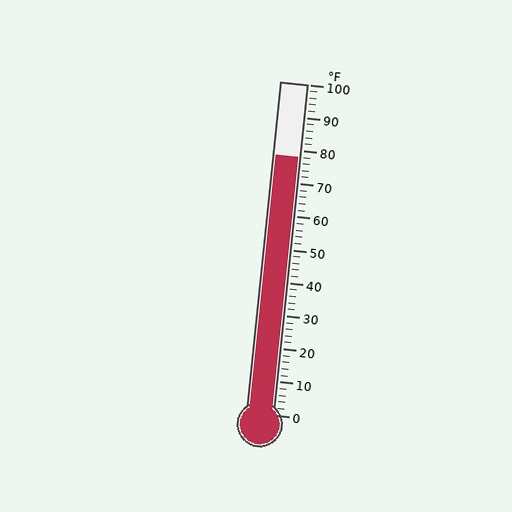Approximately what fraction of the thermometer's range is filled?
The thermometer is filled to approximately 80% of its range.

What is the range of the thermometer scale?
The thermometer scale ranges from 0°F to 100°F.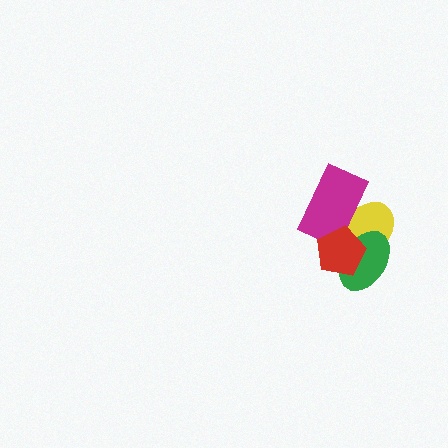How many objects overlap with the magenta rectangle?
2 objects overlap with the magenta rectangle.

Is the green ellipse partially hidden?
Yes, it is partially covered by another shape.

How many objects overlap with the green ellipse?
2 objects overlap with the green ellipse.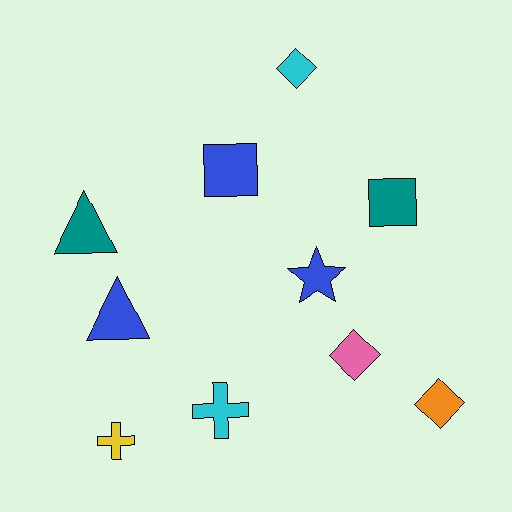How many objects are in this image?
There are 10 objects.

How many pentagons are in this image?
There are no pentagons.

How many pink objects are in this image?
There is 1 pink object.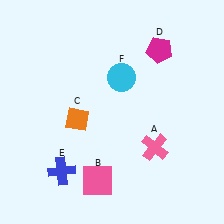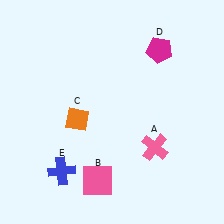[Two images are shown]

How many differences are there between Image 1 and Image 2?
There is 1 difference between the two images.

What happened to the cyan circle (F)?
The cyan circle (F) was removed in Image 2. It was in the top-right area of Image 1.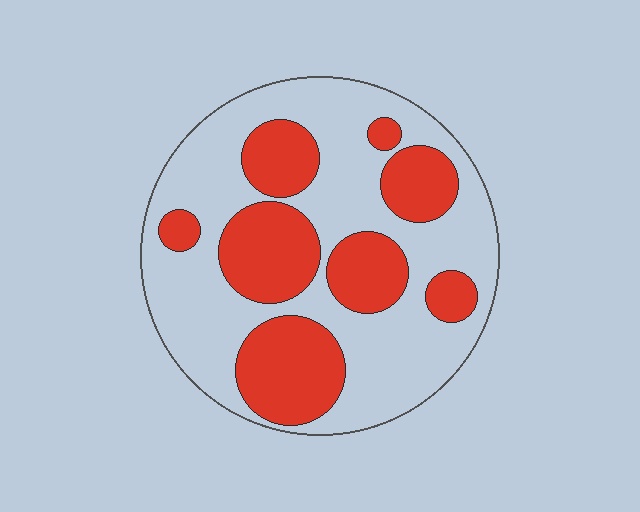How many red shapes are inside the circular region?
8.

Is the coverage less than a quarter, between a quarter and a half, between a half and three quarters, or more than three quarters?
Between a quarter and a half.